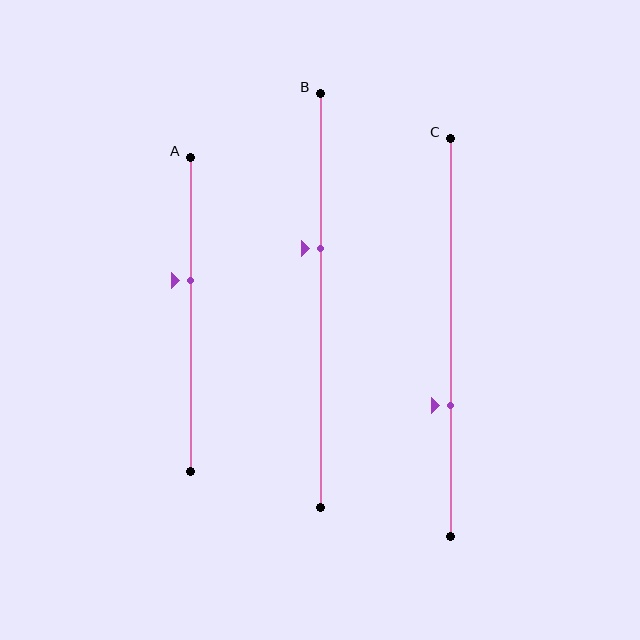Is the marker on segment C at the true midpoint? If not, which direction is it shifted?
No, the marker on segment C is shifted downward by about 17% of the segment length.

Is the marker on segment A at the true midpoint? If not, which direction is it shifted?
No, the marker on segment A is shifted upward by about 11% of the segment length.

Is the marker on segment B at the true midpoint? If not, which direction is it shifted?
No, the marker on segment B is shifted upward by about 13% of the segment length.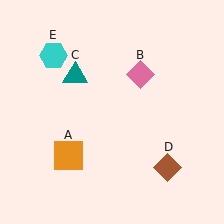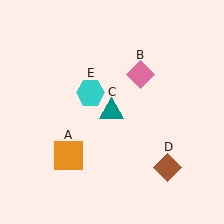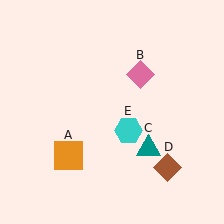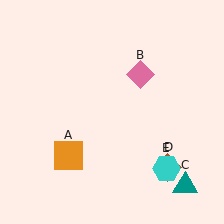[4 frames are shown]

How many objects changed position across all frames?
2 objects changed position: teal triangle (object C), cyan hexagon (object E).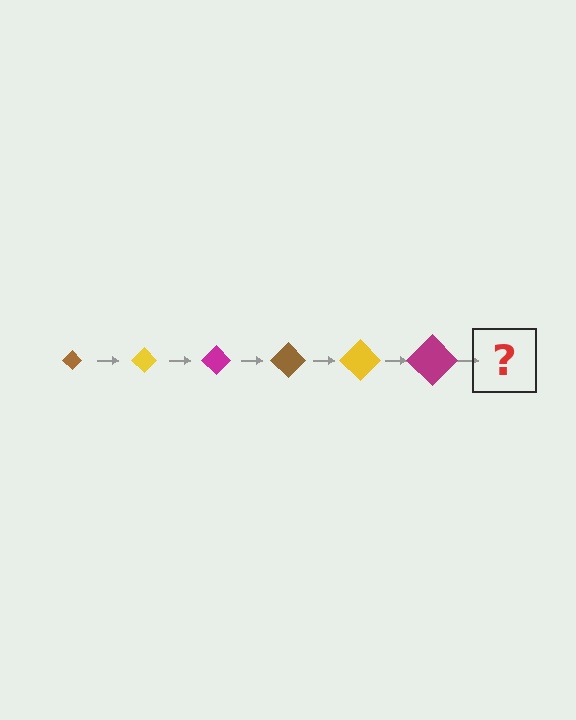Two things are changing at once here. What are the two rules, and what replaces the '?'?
The two rules are that the diamond grows larger each step and the color cycles through brown, yellow, and magenta. The '?' should be a brown diamond, larger than the previous one.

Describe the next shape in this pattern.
It should be a brown diamond, larger than the previous one.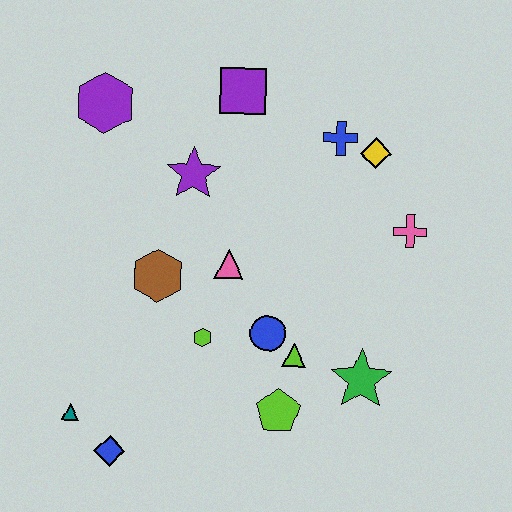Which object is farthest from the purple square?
The blue diamond is farthest from the purple square.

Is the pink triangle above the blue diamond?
Yes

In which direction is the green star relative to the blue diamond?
The green star is to the right of the blue diamond.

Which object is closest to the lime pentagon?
The lime triangle is closest to the lime pentagon.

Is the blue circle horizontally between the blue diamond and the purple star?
No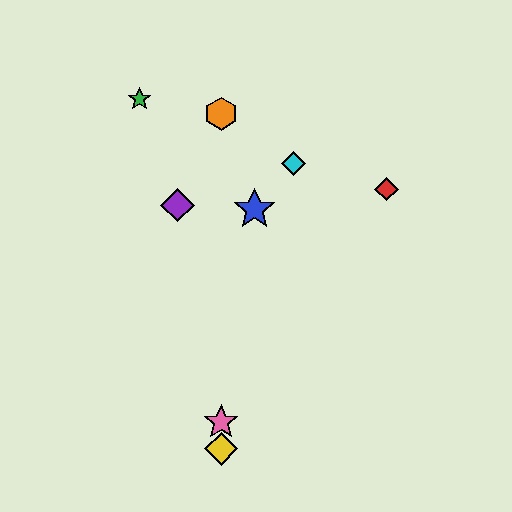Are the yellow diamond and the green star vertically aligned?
No, the yellow diamond is at x≈221 and the green star is at x≈139.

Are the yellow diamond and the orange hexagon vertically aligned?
Yes, both are at x≈221.